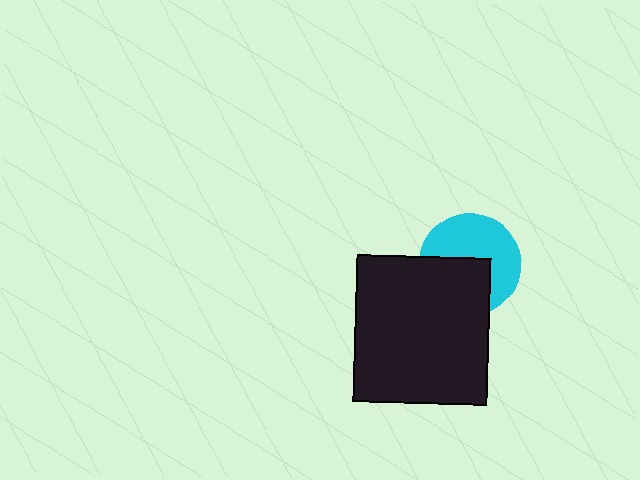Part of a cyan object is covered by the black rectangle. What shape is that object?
It is a circle.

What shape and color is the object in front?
The object in front is a black rectangle.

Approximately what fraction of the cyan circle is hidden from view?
Roughly 43% of the cyan circle is hidden behind the black rectangle.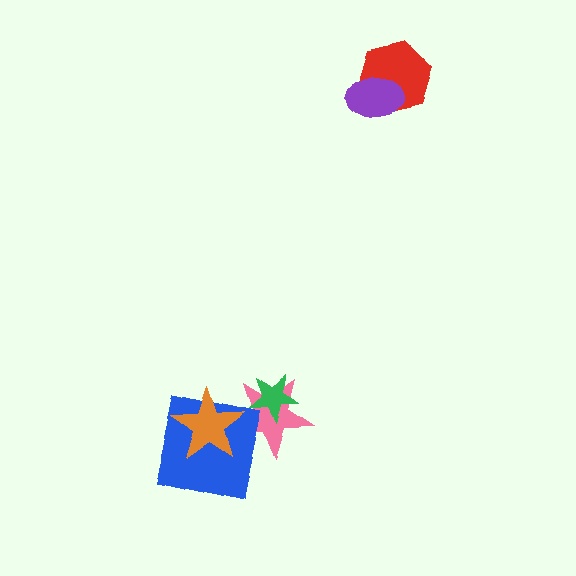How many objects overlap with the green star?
1 object overlaps with the green star.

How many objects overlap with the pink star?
3 objects overlap with the pink star.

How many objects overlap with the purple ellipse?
1 object overlaps with the purple ellipse.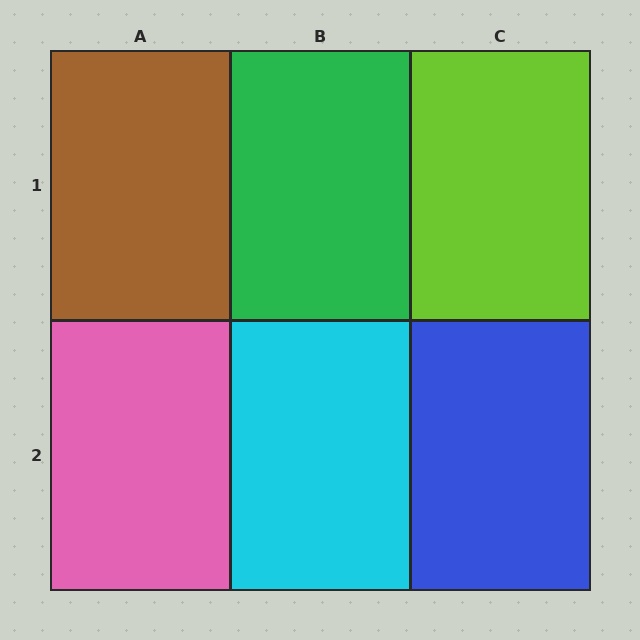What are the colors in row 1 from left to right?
Brown, green, lime.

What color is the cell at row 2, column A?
Pink.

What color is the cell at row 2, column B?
Cyan.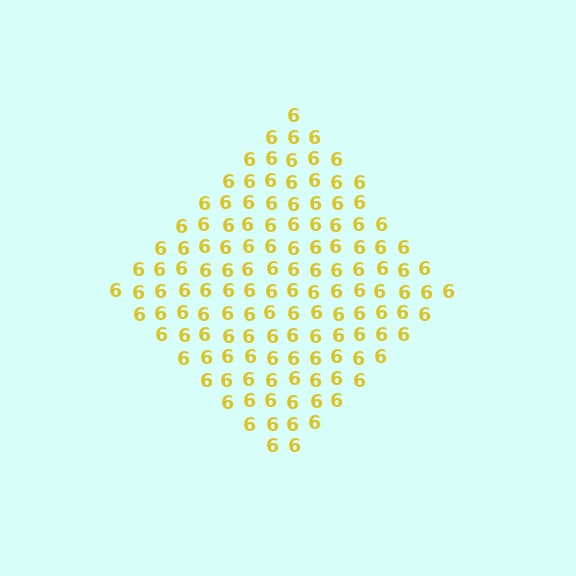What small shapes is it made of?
It is made of small digit 6's.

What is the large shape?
The large shape is a diamond.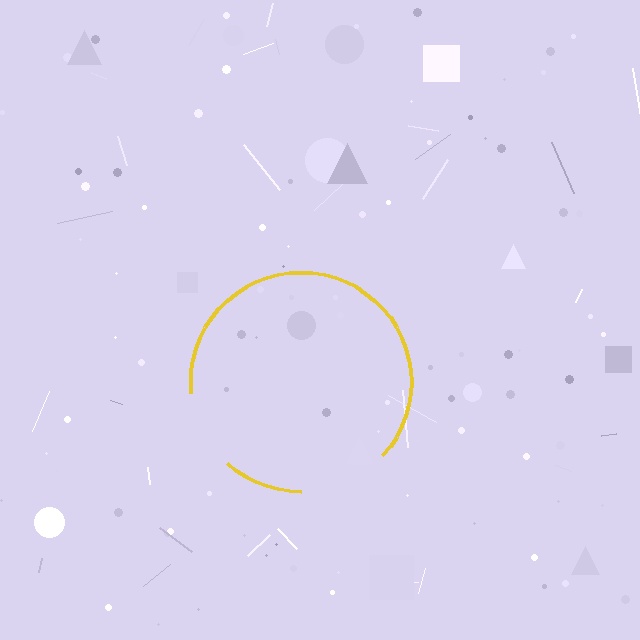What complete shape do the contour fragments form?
The contour fragments form a circle.